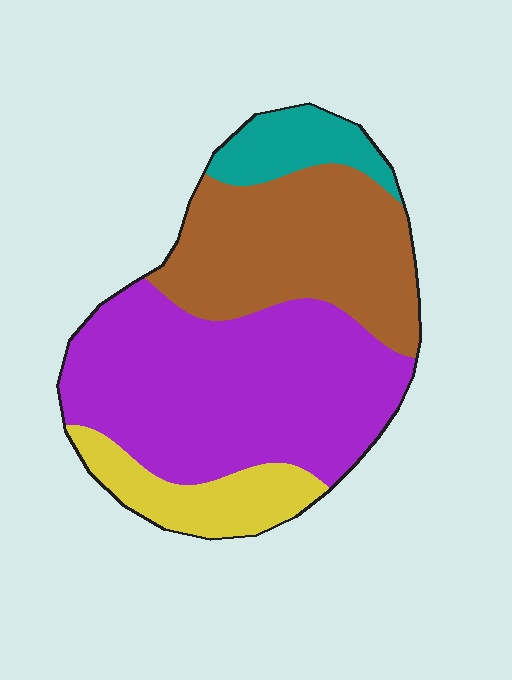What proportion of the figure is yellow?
Yellow takes up less than a sixth of the figure.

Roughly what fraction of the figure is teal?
Teal covers 9% of the figure.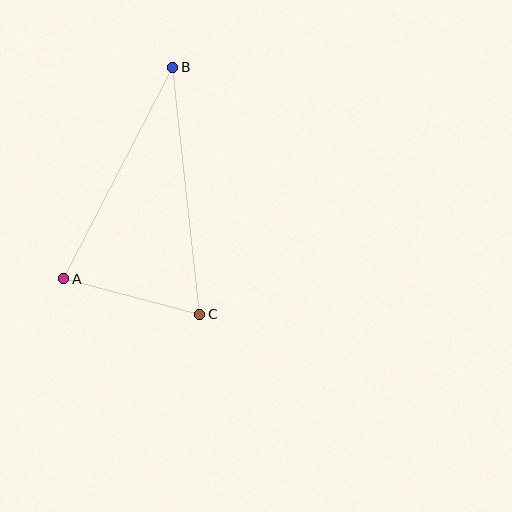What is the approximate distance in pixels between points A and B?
The distance between A and B is approximately 238 pixels.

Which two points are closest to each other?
Points A and C are closest to each other.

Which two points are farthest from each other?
Points B and C are farthest from each other.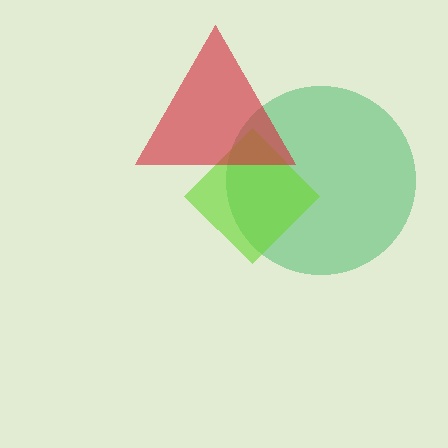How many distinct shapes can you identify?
There are 3 distinct shapes: a green circle, a lime diamond, a red triangle.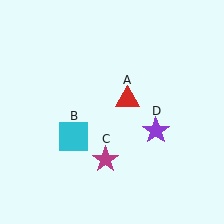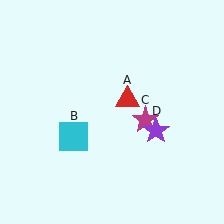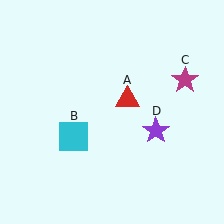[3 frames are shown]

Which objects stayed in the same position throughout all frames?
Red triangle (object A) and cyan square (object B) and purple star (object D) remained stationary.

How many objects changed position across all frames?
1 object changed position: magenta star (object C).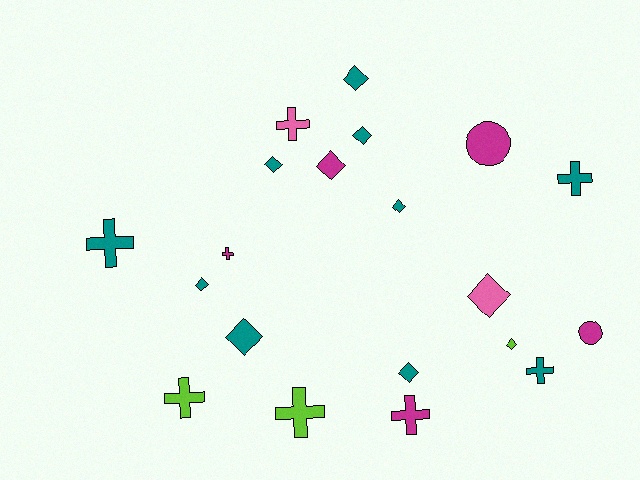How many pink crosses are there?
There is 1 pink cross.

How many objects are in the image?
There are 20 objects.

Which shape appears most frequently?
Diamond, with 10 objects.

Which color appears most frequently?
Teal, with 10 objects.